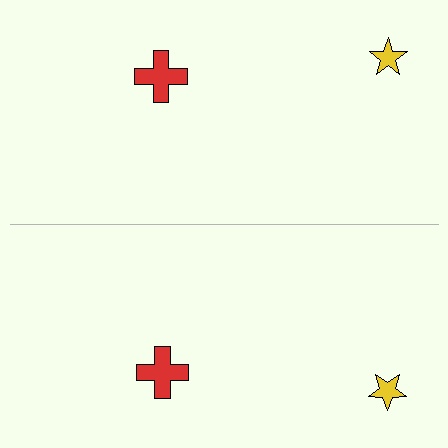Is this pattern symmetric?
Yes, this pattern has bilateral (reflection) symmetry.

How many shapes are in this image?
There are 4 shapes in this image.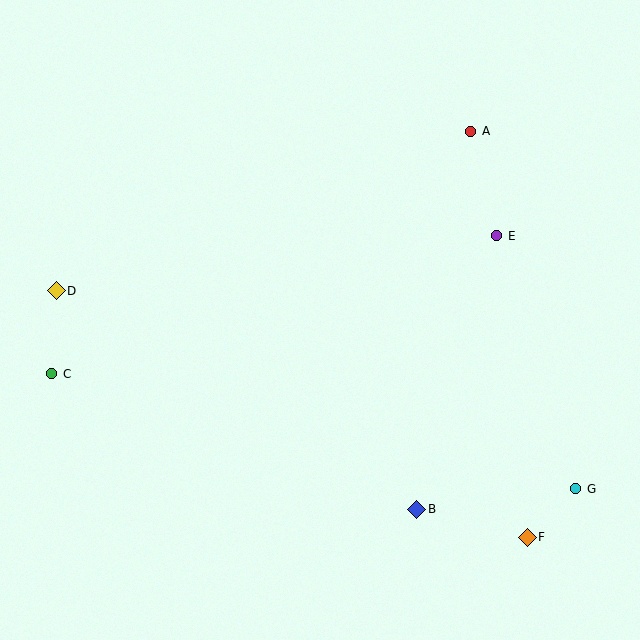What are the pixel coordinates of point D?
Point D is at (56, 291).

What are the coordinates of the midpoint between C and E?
The midpoint between C and E is at (274, 305).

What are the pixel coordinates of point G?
Point G is at (576, 489).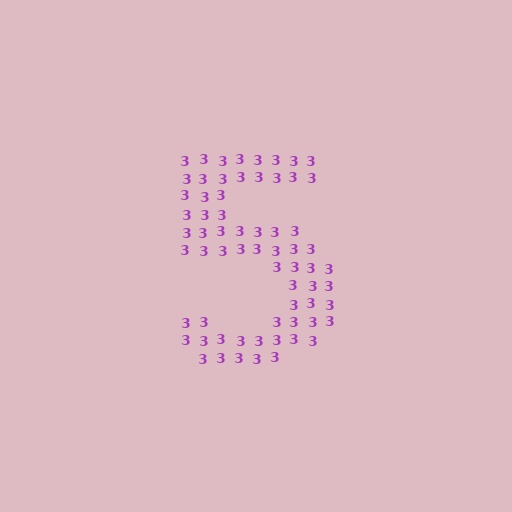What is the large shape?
The large shape is the digit 5.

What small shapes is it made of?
It is made of small digit 3's.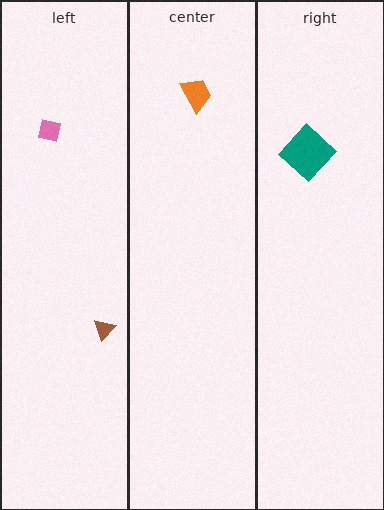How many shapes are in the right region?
1.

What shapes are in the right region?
The teal diamond.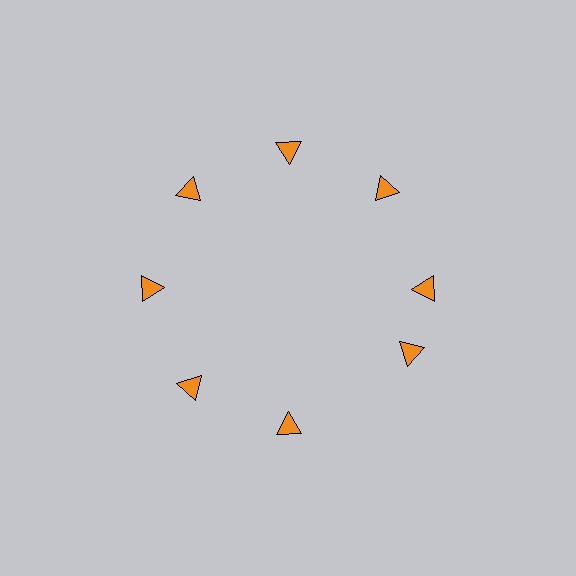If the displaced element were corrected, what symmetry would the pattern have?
It would have 8-fold rotational symmetry — the pattern would map onto itself every 45 degrees.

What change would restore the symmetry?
The symmetry would be restored by rotating it back into even spacing with its neighbors so that all 8 triangles sit at equal angles and equal distance from the center.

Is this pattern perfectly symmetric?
No. The 8 orange triangles are arranged in a ring, but one element near the 4 o'clock position is rotated out of alignment along the ring, breaking the 8-fold rotational symmetry.